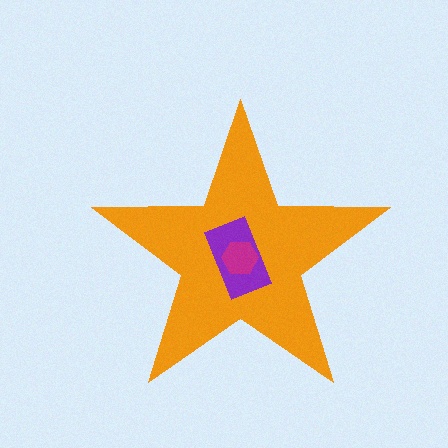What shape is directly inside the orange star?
The purple rectangle.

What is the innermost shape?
The magenta hexagon.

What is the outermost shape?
The orange star.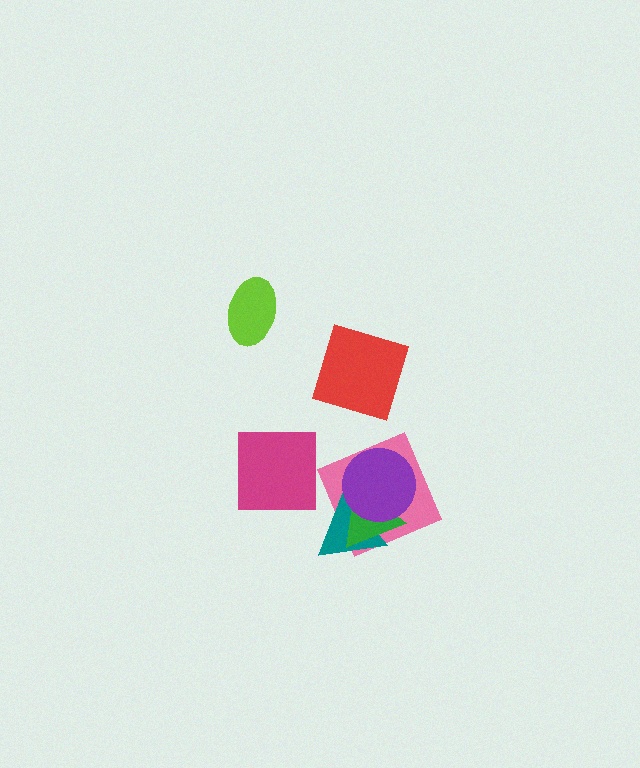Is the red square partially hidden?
No, no other shape covers it.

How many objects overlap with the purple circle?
3 objects overlap with the purple circle.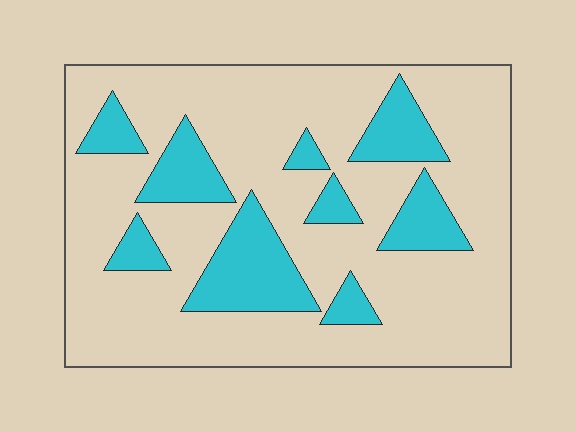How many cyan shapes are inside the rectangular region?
9.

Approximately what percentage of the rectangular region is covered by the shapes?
Approximately 25%.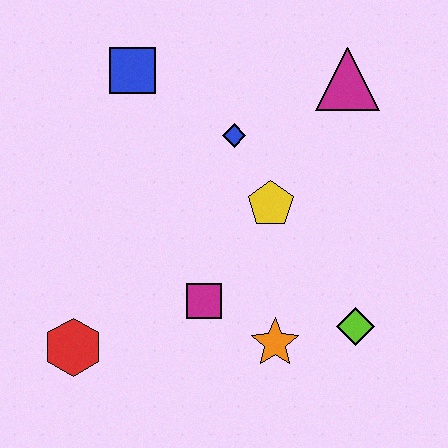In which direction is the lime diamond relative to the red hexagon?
The lime diamond is to the right of the red hexagon.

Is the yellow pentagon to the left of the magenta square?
No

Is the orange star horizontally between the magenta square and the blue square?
No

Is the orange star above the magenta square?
No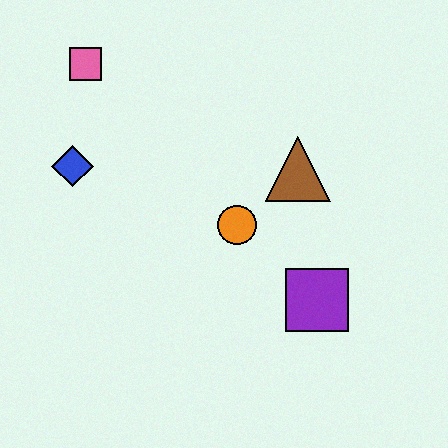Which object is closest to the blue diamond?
The pink square is closest to the blue diamond.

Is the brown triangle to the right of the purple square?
No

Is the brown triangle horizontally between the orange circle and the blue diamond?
No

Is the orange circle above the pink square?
No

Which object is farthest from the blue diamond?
The purple square is farthest from the blue diamond.